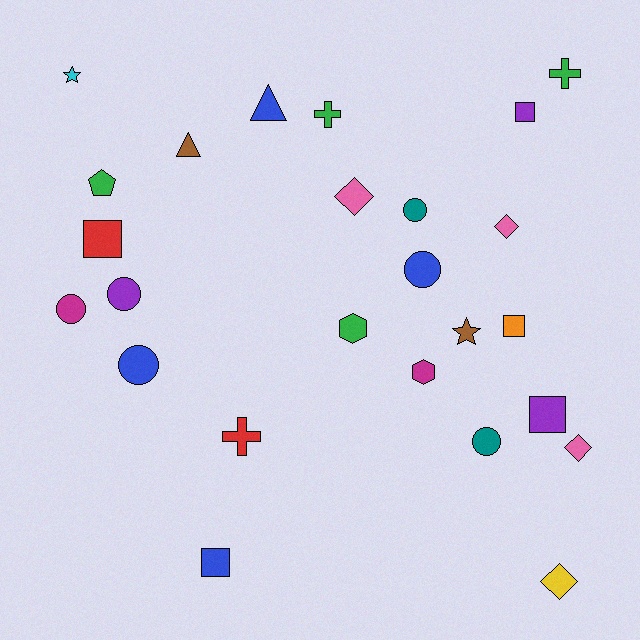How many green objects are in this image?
There are 4 green objects.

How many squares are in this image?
There are 5 squares.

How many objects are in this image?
There are 25 objects.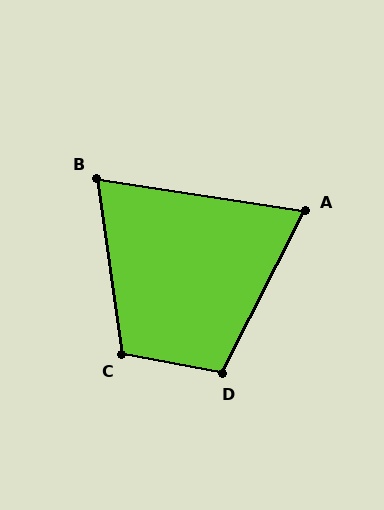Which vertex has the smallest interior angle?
A, at approximately 72 degrees.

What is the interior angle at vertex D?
Approximately 107 degrees (obtuse).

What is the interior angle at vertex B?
Approximately 73 degrees (acute).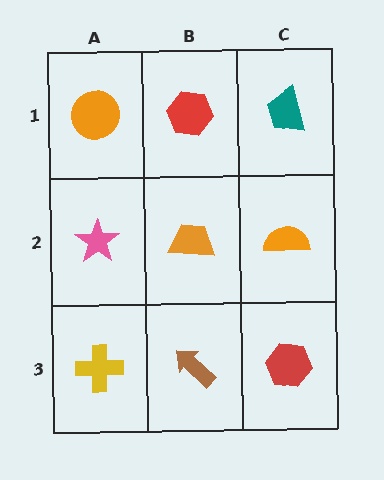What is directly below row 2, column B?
A brown arrow.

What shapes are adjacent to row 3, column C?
An orange semicircle (row 2, column C), a brown arrow (row 3, column B).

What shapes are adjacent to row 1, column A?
A pink star (row 2, column A), a red hexagon (row 1, column B).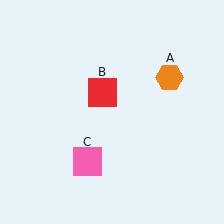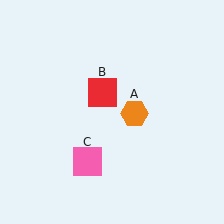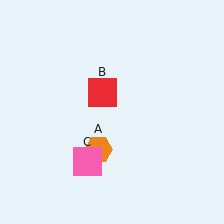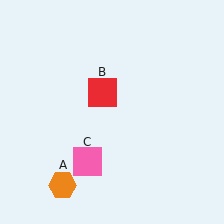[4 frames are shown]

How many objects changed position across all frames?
1 object changed position: orange hexagon (object A).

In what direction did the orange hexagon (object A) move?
The orange hexagon (object A) moved down and to the left.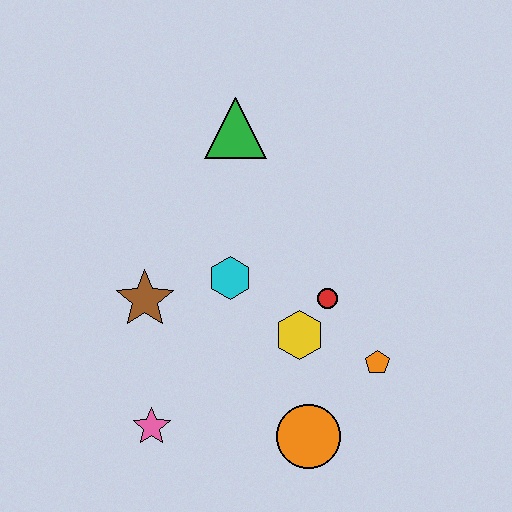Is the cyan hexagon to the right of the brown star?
Yes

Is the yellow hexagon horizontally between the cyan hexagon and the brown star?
No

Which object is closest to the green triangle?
The cyan hexagon is closest to the green triangle.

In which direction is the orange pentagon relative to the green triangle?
The orange pentagon is below the green triangle.